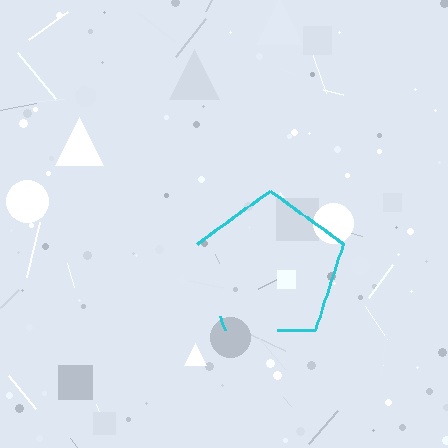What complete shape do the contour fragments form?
The contour fragments form a pentagon.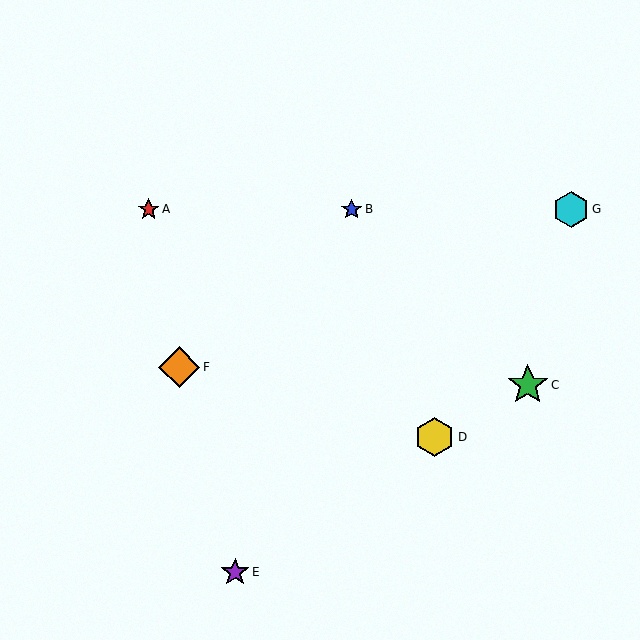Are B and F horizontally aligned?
No, B is at y≈209 and F is at y≈367.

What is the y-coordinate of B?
Object B is at y≈209.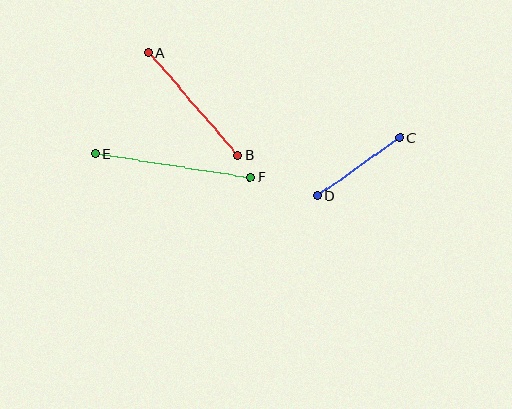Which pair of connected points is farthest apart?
Points E and F are farthest apart.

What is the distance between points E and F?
The distance is approximately 157 pixels.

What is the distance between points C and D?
The distance is approximately 101 pixels.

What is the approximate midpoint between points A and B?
The midpoint is at approximately (193, 103) pixels.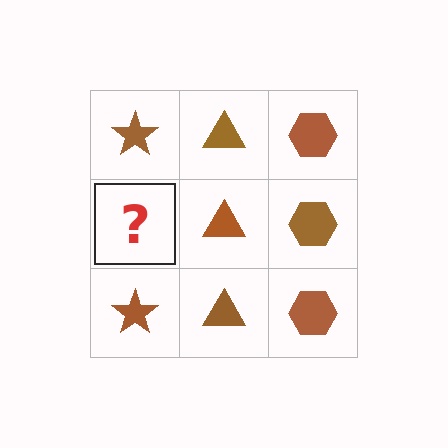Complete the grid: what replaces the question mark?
The question mark should be replaced with a brown star.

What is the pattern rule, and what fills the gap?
The rule is that each column has a consistent shape. The gap should be filled with a brown star.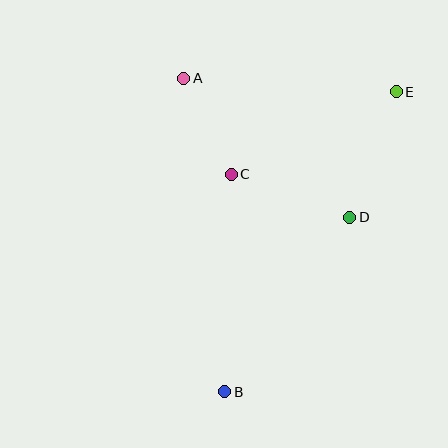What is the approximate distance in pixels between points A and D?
The distance between A and D is approximately 217 pixels.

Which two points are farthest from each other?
Points B and E are farthest from each other.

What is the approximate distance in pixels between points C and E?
The distance between C and E is approximately 185 pixels.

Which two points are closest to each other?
Points A and C are closest to each other.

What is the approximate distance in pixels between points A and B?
The distance between A and B is approximately 316 pixels.